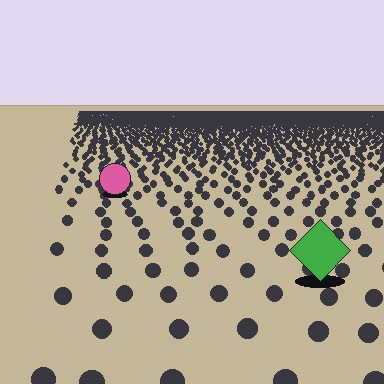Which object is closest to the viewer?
The green diamond is closest. The texture marks near it are larger and more spread out.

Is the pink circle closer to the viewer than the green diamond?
No. The green diamond is closer — you can tell from the texture gradient: the ground texture is coarser near it.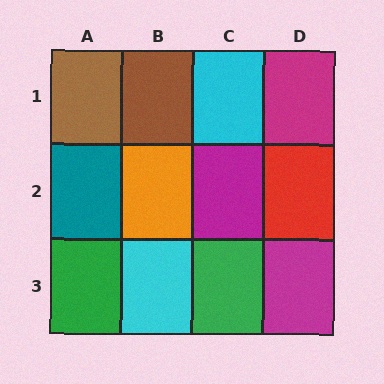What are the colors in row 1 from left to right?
Brown, brown, cyan, magenta.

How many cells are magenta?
3 cells are magenta.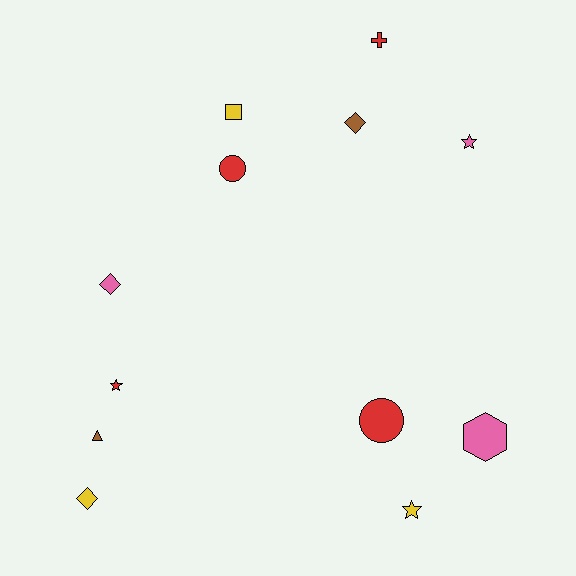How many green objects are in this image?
There are no green objects.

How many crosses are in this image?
There is 1 cross.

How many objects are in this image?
There are 12 objects.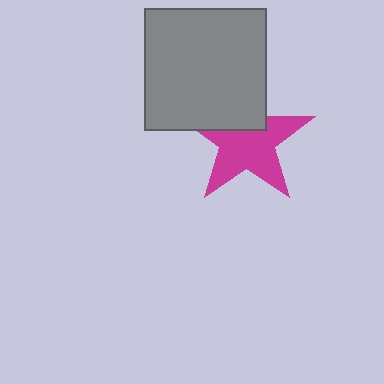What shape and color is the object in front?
The object in front is a gray square.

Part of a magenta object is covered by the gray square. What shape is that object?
It is a star.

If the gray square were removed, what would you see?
You would see the complete magenta star.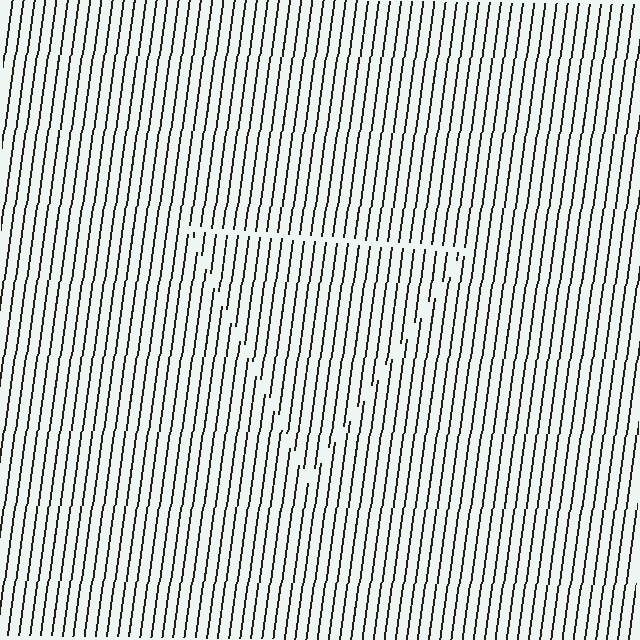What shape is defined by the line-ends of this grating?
An illusory triangle. The interior of the shape contains the same grating, shifted by half a period — the contour is defined by the phase discontinuity where line-ends from the inner and outer gratings abut.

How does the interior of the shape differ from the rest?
The interior of the shape contains the same grating, shifted by half a period — the contour is defined by the phase discontinuity where line-ends from the inner and outer gratings abut.